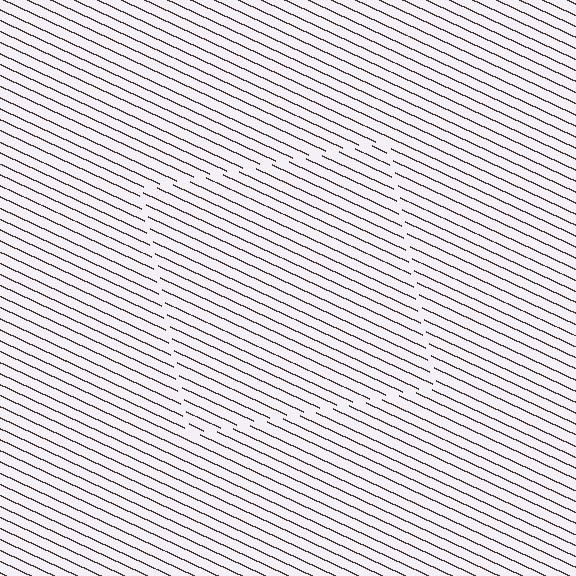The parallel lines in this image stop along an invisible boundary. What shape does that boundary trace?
An illusory square. The interior of the shape contains the same grating, shifted by half a period — the contour is defined by the phase discontinuity where line-ends from the inner and outer gratings abut.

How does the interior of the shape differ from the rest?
The interior of the shape contains the same grating, shifted by half a period — the contour is defined by the phase discontinuity where line-ends from the inner and outer gratings abut.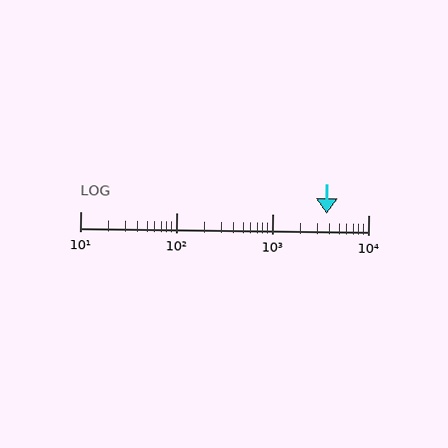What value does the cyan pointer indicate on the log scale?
The pointer indicates approximately 3700.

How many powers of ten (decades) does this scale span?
The scale spans 3 decades, from 10 to 10000.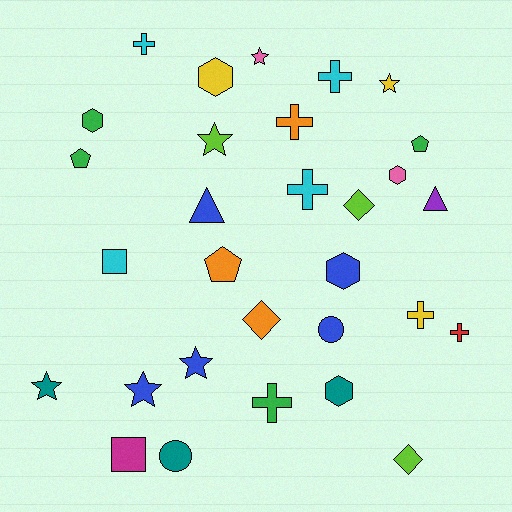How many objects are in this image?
There are 30 objects.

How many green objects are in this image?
There are 4 green objects.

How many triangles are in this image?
There are 2 triangles.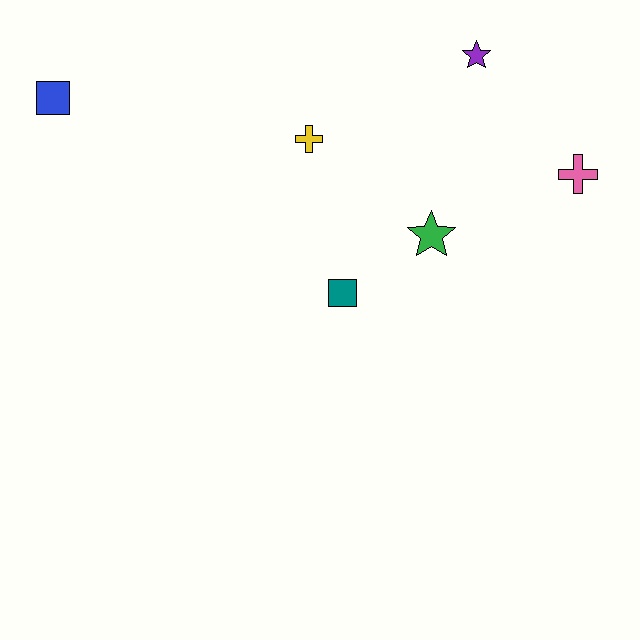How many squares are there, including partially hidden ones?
There are 2 squares.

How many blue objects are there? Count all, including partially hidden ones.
There is 1 blue object.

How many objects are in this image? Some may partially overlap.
There are 6 objects.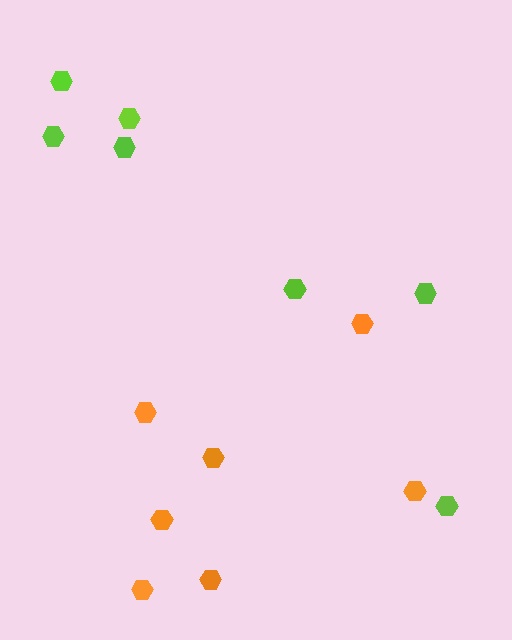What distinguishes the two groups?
There are 2 groups: one group of orange hexagons (7) and one group of lime hexagons (7).